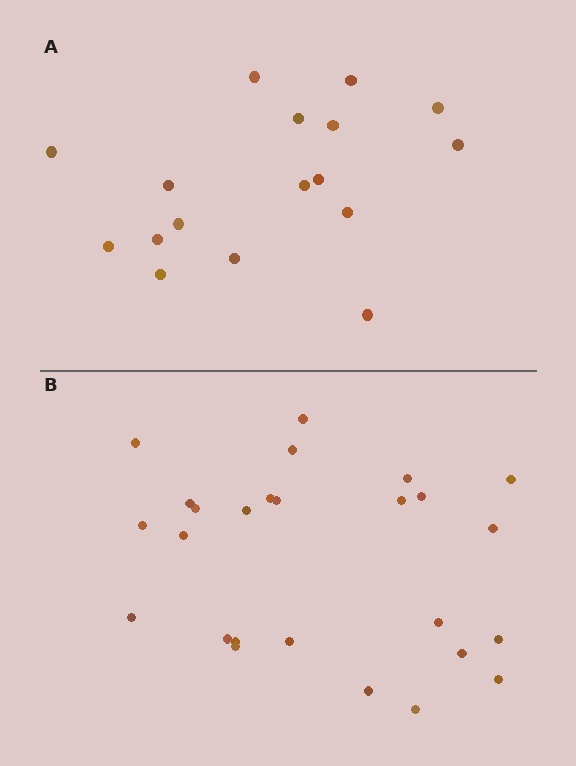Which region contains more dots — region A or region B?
Region B (the bottom region) has more dots.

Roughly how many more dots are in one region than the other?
Region B has roughly 8 or so more dots than region A.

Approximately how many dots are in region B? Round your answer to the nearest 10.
About 30 dots. (The exact count is 26, which rounds to 30.)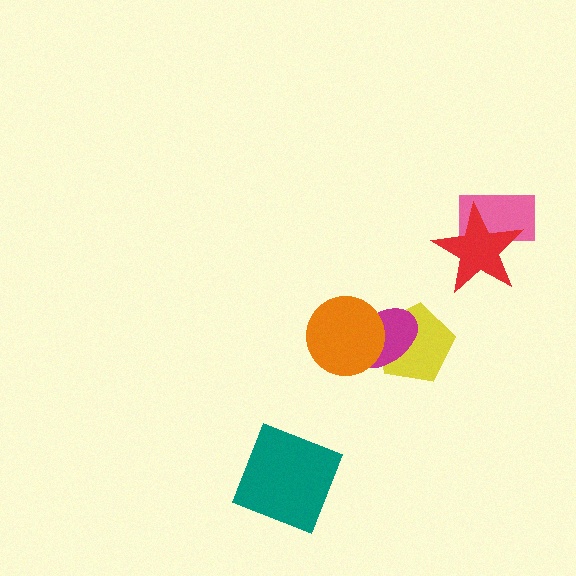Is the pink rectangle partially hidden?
Yes, it is partially covered by another shape.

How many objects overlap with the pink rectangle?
1 object overlaps with the pink rectangle.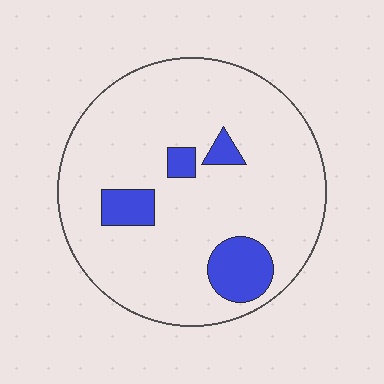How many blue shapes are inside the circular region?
4.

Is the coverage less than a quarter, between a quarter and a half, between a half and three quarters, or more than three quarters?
Less than a quarter.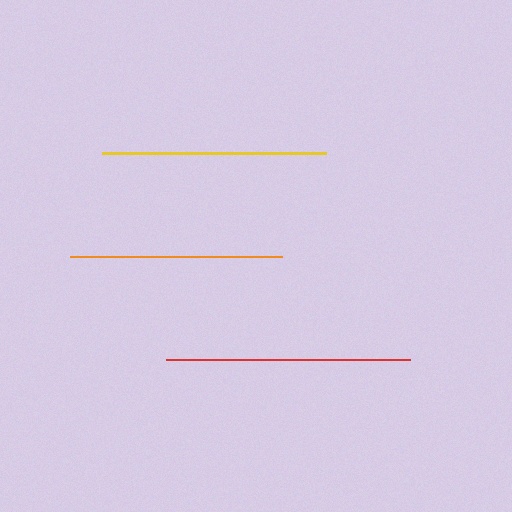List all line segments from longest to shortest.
From longest to shortest: red, yellow, orange.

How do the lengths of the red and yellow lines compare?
The red and yellow lines are approximately the same length.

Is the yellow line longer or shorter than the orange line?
The yellow line is longer than the orange line.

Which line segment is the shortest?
The orange line is the shortest at approximately 211 pixels.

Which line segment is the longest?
The red line is the longest at approximately 243 pixels.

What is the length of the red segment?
The red segment is approximately 243 pixels long.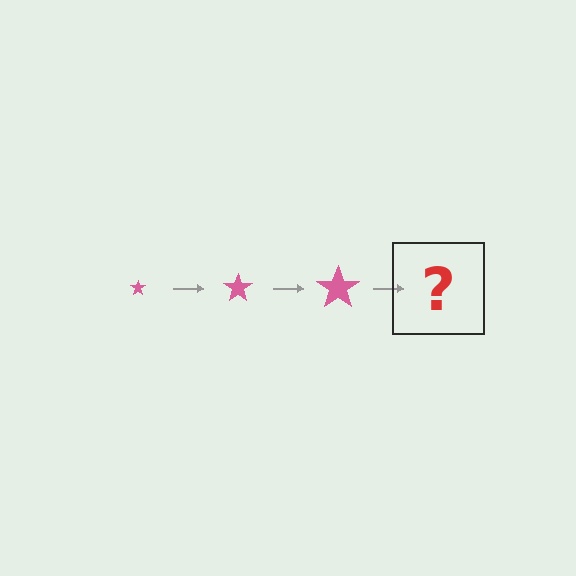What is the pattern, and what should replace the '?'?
The pattern is that the star gets progressively larger each step. The '?' should be a pink star, larger than the previous one.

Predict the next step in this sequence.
The next step is a pink star, larger than the previous one.